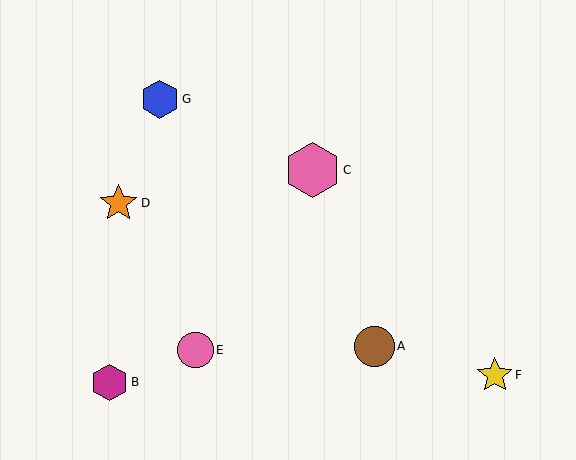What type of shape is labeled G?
Shape G is a blue hexagon.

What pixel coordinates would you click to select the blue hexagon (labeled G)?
Click at (160, 99) to select the blue hexagon G.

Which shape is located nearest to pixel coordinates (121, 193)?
The orange star (labeled D) at (119, 203) is nearest to that location.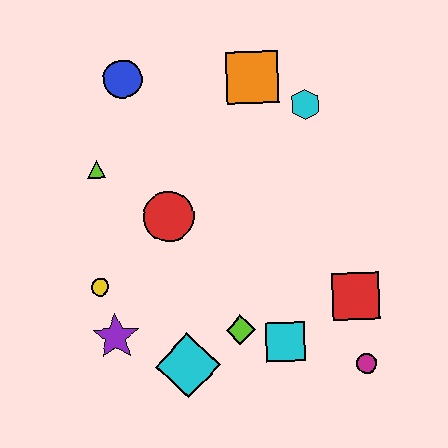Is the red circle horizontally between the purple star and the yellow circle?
No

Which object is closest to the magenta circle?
The red square is closest to the magenta circle.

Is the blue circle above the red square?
Yes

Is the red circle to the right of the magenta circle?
No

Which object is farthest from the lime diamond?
The blue circle is farthest from the lime diamond.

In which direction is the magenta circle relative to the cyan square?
The magenta circle is to the right of the cyan square.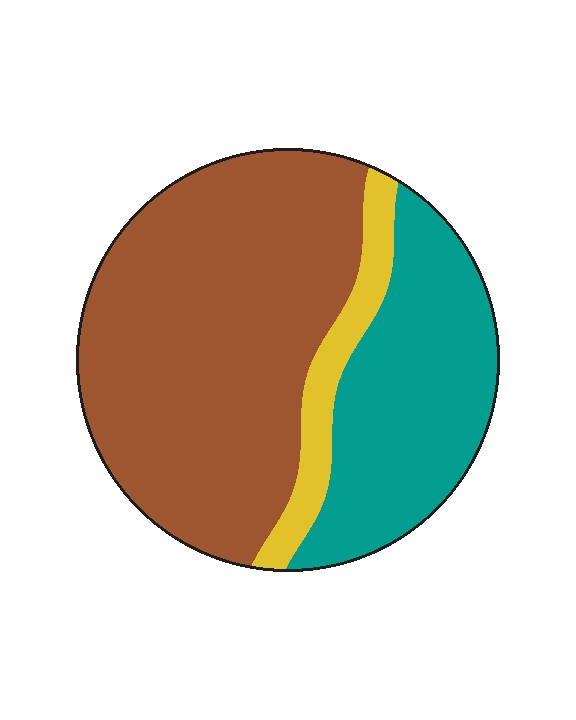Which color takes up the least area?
Yellow, at roughly 10%.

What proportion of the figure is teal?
Teal covers 31% of the figure.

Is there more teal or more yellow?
Teal.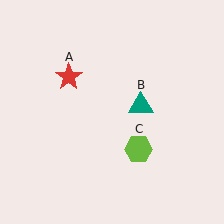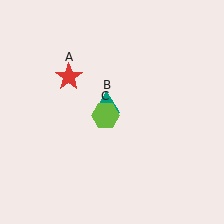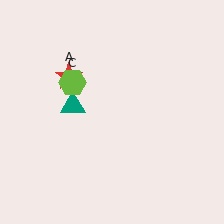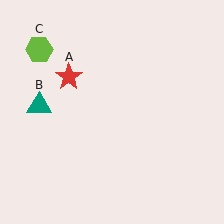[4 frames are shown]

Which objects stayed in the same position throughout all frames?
Red star (object A) remained stationary.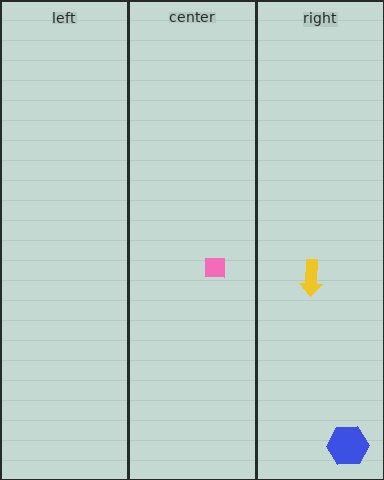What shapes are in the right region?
The yellow arrow, the blue hexagon.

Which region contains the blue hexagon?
The right region.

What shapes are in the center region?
The pink square.